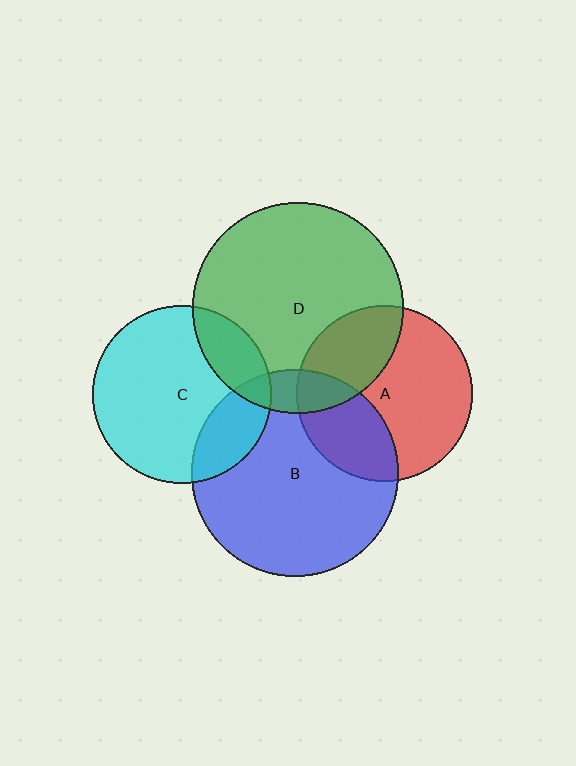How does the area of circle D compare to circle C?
Approximately 1.4 times.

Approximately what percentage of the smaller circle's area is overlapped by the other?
Approximately 20%.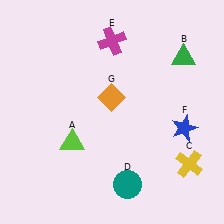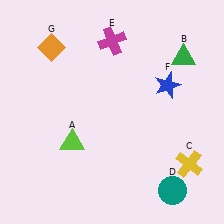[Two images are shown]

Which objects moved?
The objects that moved are: the teal circle (D), the blue star (F), the orange diamond (G).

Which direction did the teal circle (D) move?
The teal circle (D) moved right.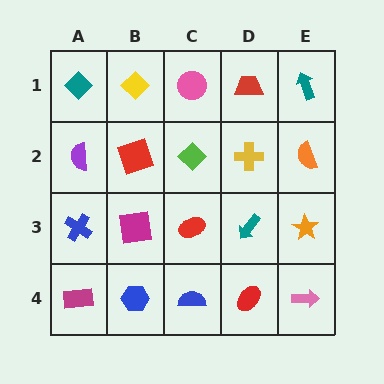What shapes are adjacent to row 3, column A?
A purple semicircle (row 2, column A), a magenta rectangle (row 4, column A), a magenta square (row 3, column B).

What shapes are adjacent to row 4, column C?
A red ellipse (row 3, column C), a blue hexagon (row 4, column B), a red ellipse (row 4, column D).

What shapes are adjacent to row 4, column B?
A magenta square (row 3, column B), a magenta rectangle (row 4, column A), a blue semicircle (row 4, column C).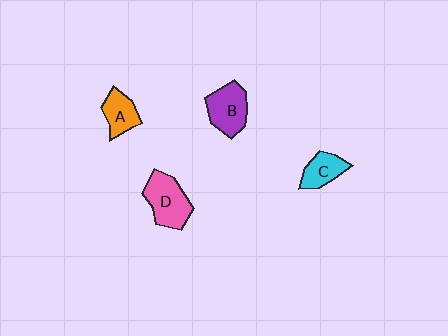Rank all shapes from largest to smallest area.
From largest to smallest: D (pink), B (purple), A (orange), C (cyan).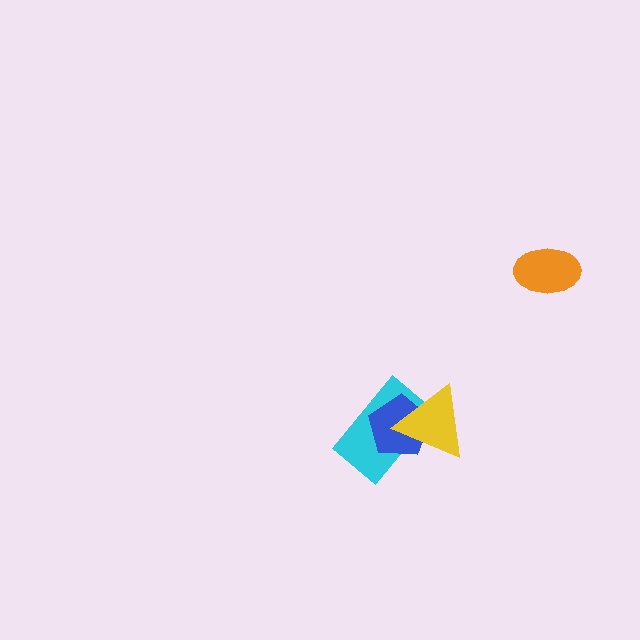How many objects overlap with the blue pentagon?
2 objects overlap with the blue pentagon.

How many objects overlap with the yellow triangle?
2 objects overlap with the yellow triangle.